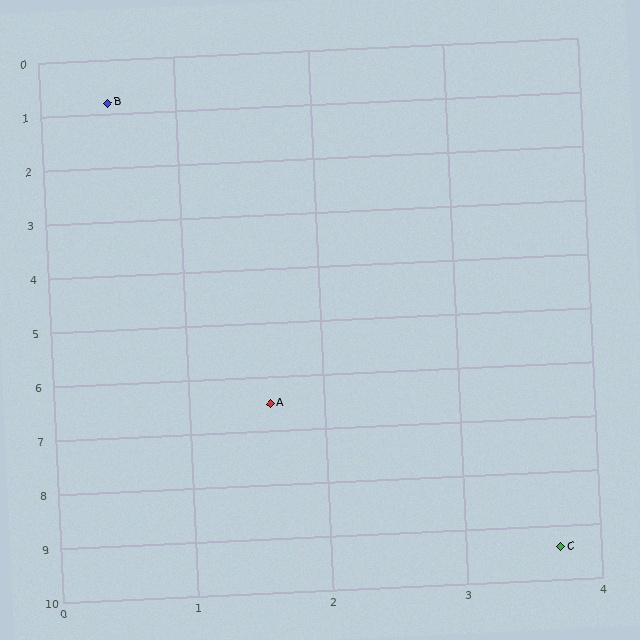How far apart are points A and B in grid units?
Points A and B are about 5.8 grid units apart.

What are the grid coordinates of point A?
Point A is at approximately (1.6, 6.5).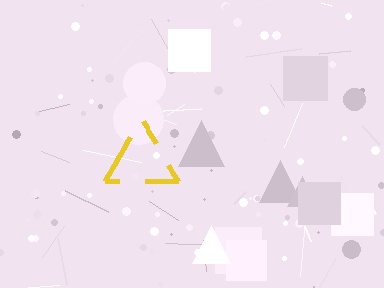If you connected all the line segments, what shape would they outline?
They would outline a triangle.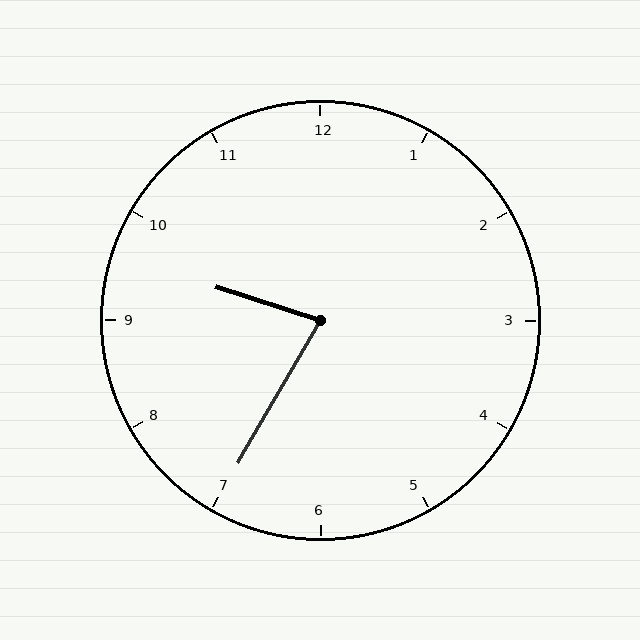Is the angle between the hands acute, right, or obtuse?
It is acute.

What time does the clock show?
9:35.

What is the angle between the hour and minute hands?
Approximately 78 degrees.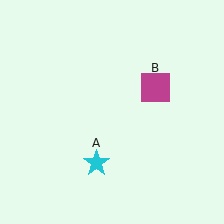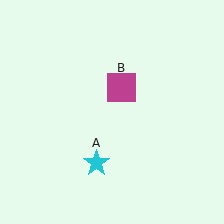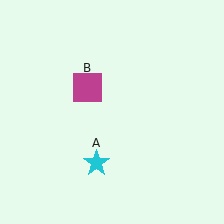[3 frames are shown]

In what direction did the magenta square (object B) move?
The magenta square (object B) moved left.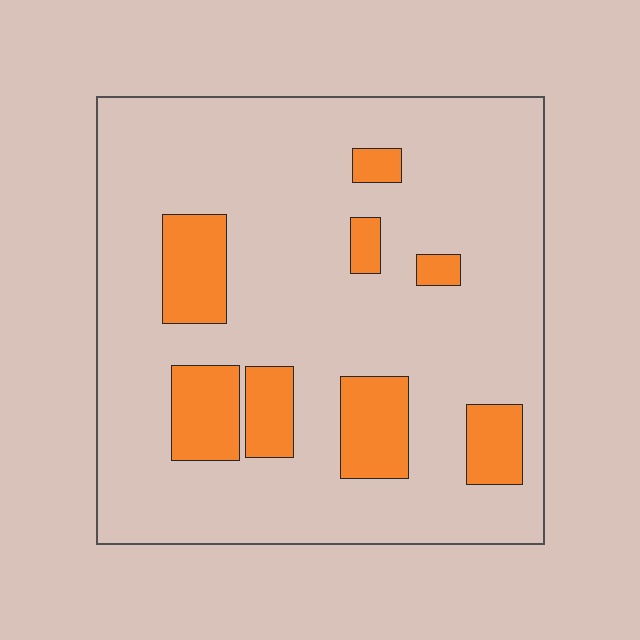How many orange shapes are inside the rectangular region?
8.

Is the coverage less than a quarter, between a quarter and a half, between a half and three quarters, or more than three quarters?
Less than a quarter.